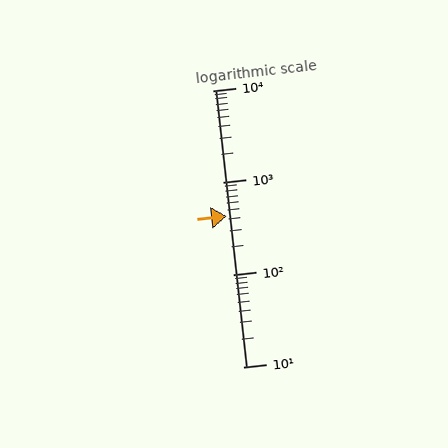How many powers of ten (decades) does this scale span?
The scale spans 3 decades, from 10 to 10000.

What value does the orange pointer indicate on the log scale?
The pointer indicates approximately 430.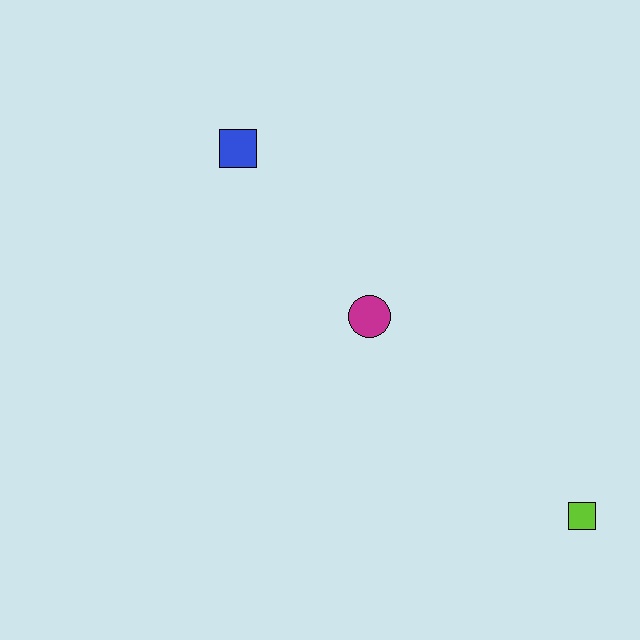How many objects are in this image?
There are 3 objects.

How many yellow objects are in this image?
There are no yellow objects.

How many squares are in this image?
There are 2 squares.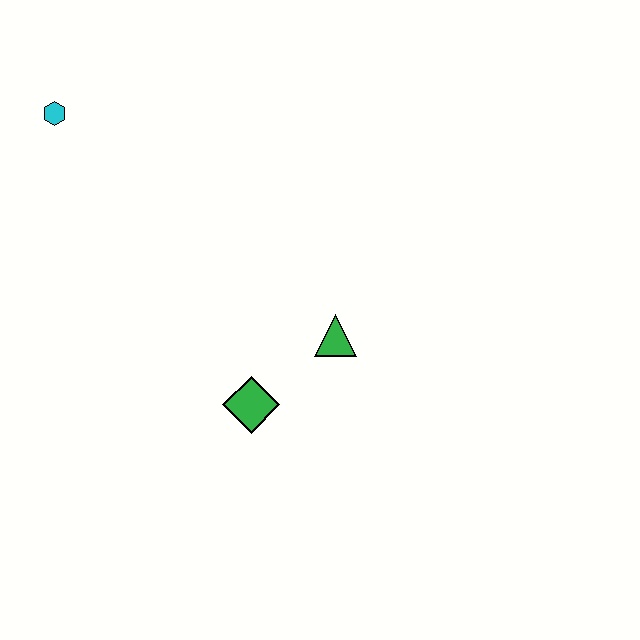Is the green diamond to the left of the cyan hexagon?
No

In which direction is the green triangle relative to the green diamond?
The green triangle is to the right of the green diamond.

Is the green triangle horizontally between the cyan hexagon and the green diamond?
No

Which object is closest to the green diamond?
The green triangle is closest to the green diamond.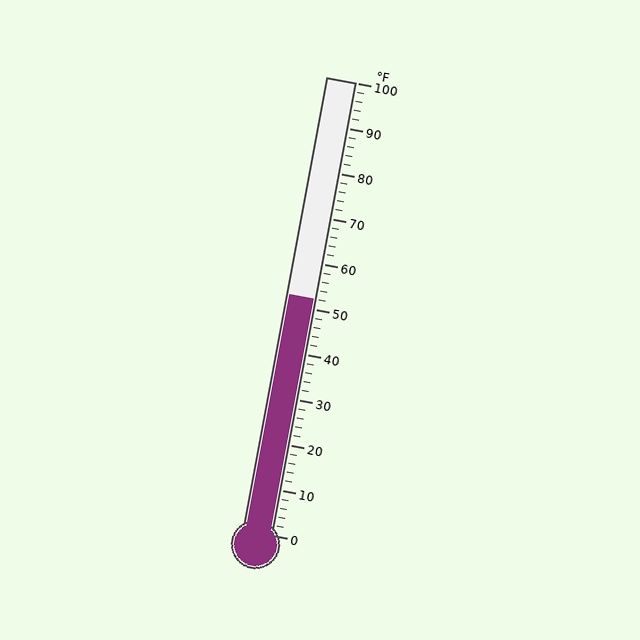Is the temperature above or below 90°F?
The temperature is below 90°F.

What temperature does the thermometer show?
The thermometer shows approximately 52°F.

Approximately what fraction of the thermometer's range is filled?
The thermometer is filled to approximately 50% of its range.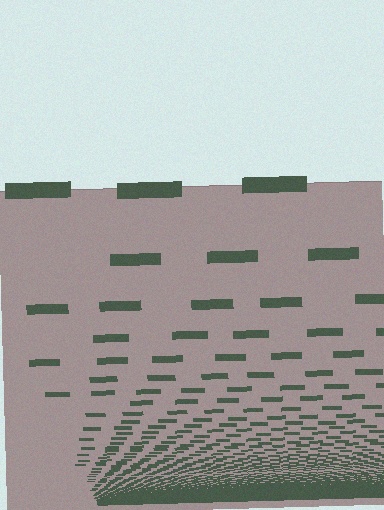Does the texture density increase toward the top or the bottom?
Density increases toward the bottom.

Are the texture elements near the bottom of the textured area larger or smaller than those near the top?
Smaller. The gradient is inverted — elements near the bottom are smaller and denser.